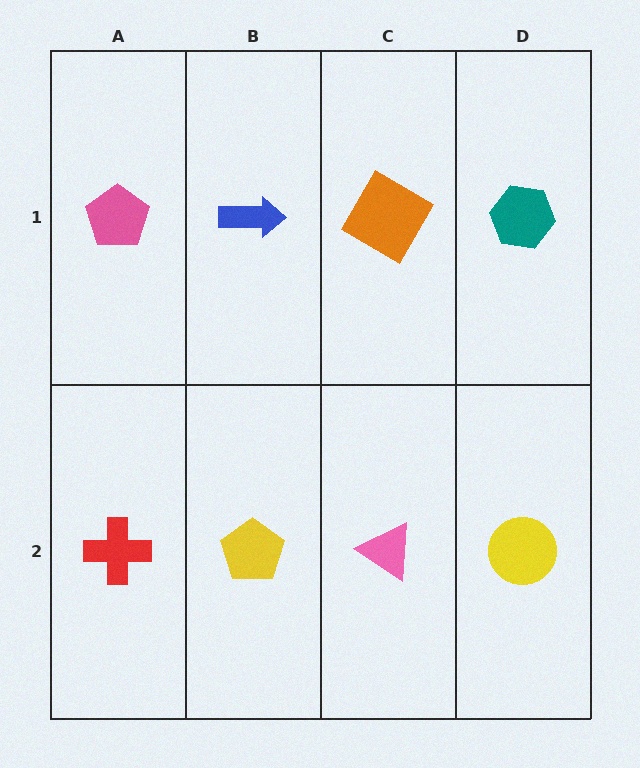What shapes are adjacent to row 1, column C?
A pink triangle (row 2, column C), a blue arrow (row 1, column B), a teal hexagon (row 1, column D).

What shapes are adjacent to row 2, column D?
A teal hexagon (row 1, column D), a pink triangle (row 2, column C).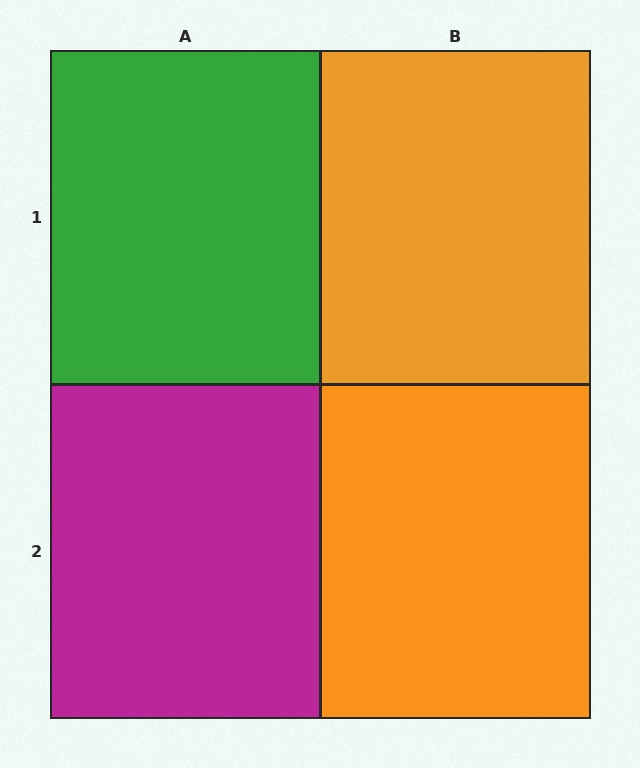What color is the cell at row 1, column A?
Green.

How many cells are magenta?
1 cell is magenta.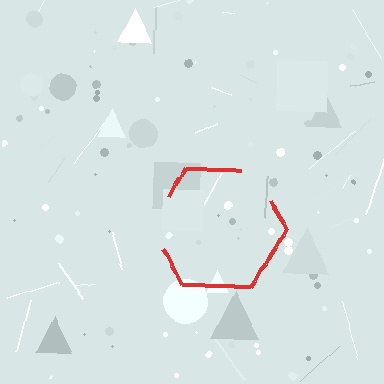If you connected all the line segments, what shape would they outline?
They would outline a hexagon.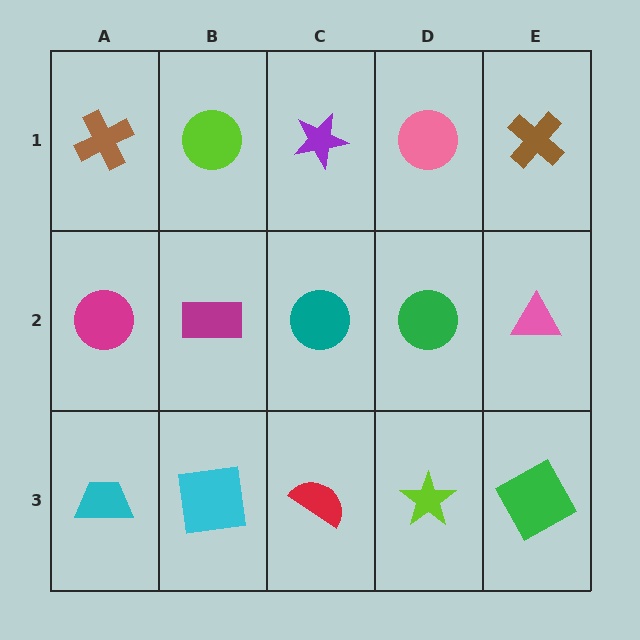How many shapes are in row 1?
5 shapes.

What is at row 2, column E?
A pink triangle.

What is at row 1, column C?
A purple star.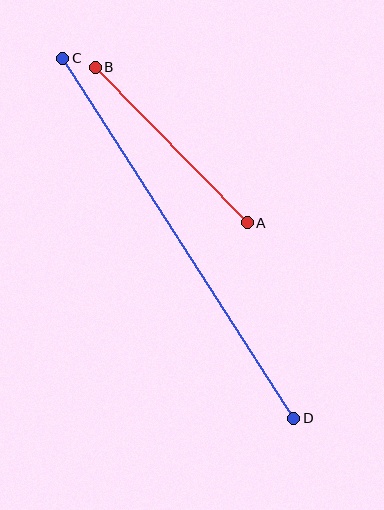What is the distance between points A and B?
The distance is approximately 217 pixels.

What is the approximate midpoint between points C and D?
The midpoint is at approximately (178, 238) pixels.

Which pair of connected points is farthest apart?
Points C and D are farthest apart.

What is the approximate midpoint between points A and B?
The midpoint is at approximately (171, 145) pixels.